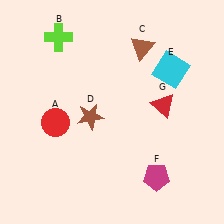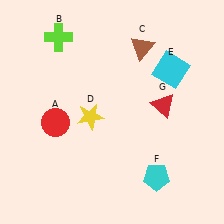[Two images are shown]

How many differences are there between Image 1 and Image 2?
There are 2 differences between the two images.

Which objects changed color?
D changed from brown to yellow. F changed from magenta to cyan.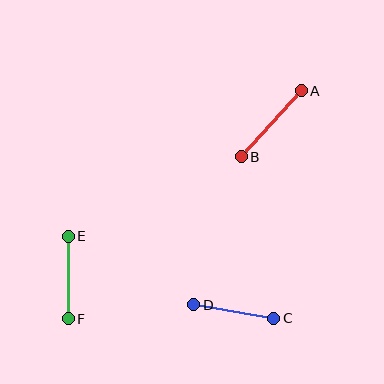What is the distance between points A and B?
The distance is approximately 90 pixels.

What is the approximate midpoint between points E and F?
The midpoint is at approximately (68, 277) pixels.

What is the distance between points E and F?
The distance is approximately 82 pixels.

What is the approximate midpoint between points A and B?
The midpoint is at approximately (271, 124) pixels.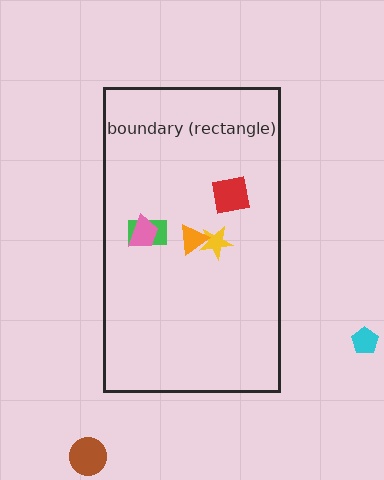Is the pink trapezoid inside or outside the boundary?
Inside.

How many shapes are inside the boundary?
5 inside, 2 outside.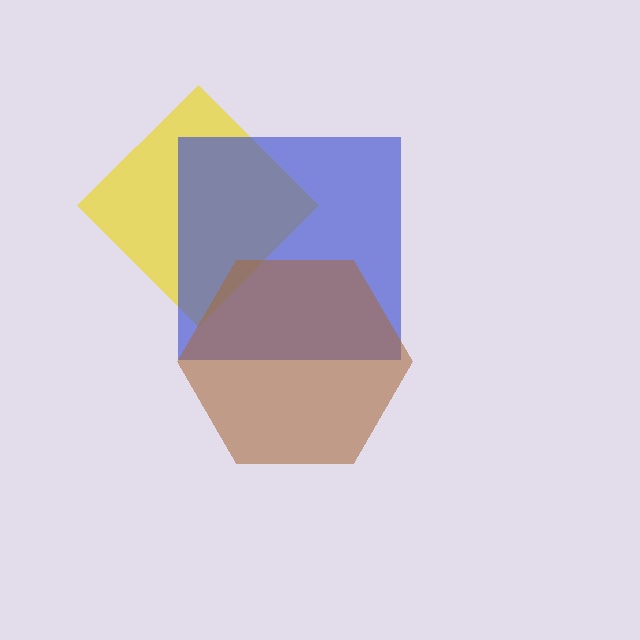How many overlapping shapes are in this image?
There are 3 overlapping shapes in the image.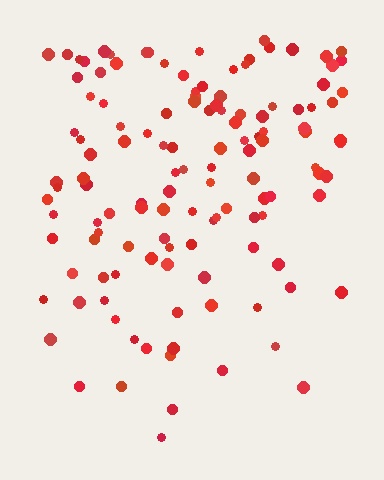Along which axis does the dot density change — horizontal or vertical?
Vertical.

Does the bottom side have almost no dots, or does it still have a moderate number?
Still a moderate number, just noticeably fewer than the top.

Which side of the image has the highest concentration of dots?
The top.